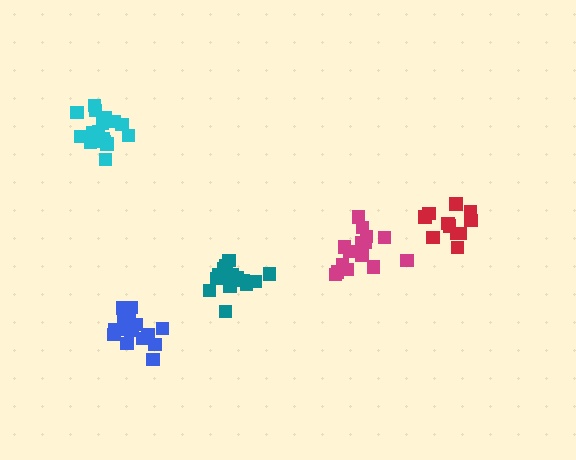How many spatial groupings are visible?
There are 5 spatial groupings.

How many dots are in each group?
Group 1: 11 dots, Group 2: 17 dots, Group 3: 17 dots, Group 4: 17 dots, Group 5: 15 dots (77 total).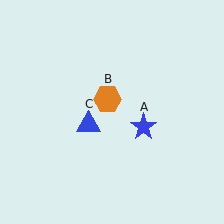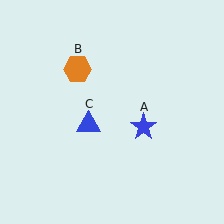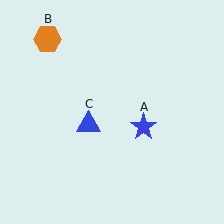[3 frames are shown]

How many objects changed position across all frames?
1 object changed position: orange hexagon (object B).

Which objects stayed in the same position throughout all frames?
Blue star (object A) and blue triangle (object C) remained stationary.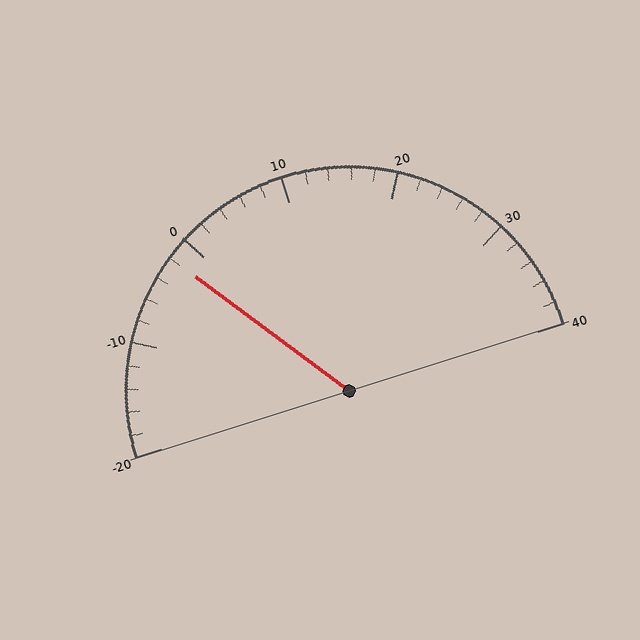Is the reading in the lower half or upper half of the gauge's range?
The reading is in the lower half of the range (-20 to 40).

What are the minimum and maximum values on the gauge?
The gauge ranges from -20 to 40.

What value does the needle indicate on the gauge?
The needle indicates approximately -2.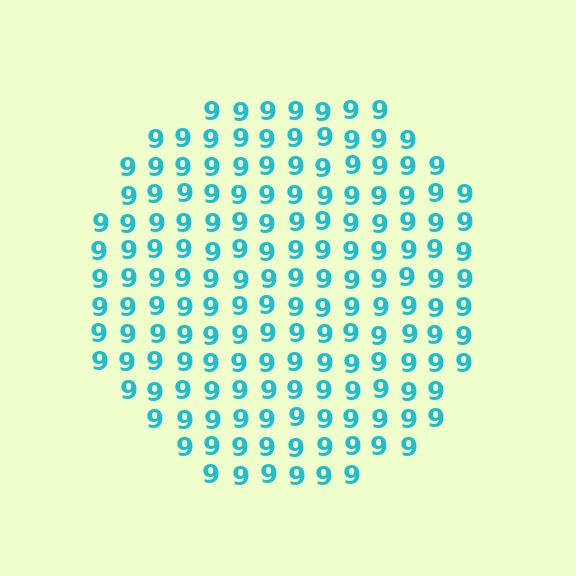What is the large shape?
The large shape is a circle.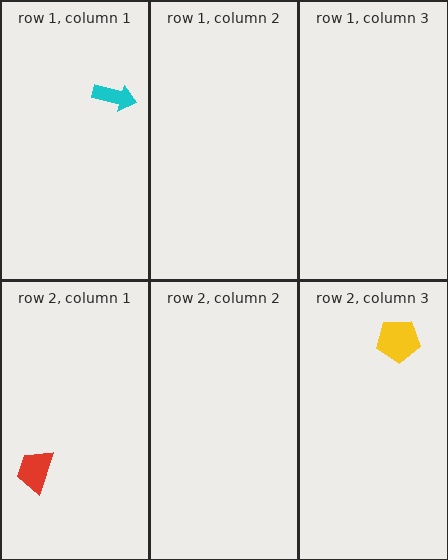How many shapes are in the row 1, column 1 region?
1.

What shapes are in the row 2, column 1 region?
The red trapezoid.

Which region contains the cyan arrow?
The row 1, column 1 region.